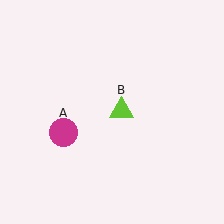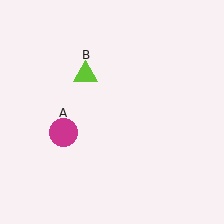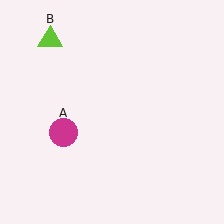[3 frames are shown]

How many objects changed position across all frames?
1 object changed position: lime triangle (object B).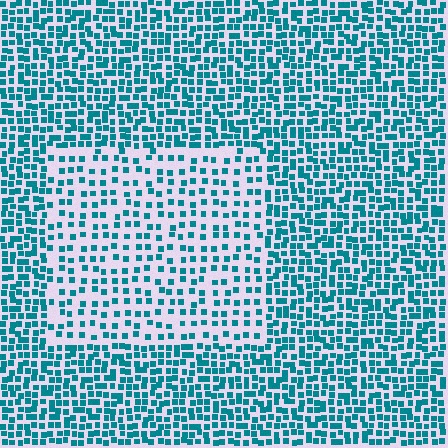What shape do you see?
I see a rectangle.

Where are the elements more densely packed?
The elements are more densely packed outside the rectangle boundary.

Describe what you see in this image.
The image contains small teal elements arranged at two different densities. A rectangle-shaped region is visible where the elements are less densely packed than the surrounding area.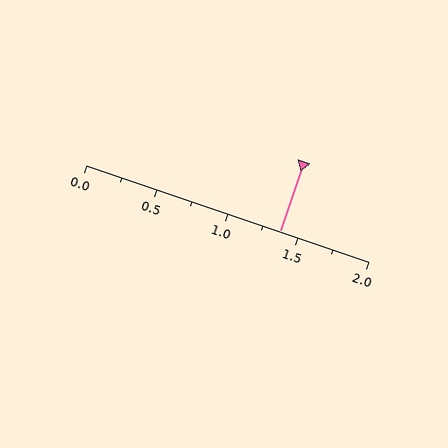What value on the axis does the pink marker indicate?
The marker indicates approximately 1.38.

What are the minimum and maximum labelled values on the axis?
The axis runs from 0.0 to 2.0.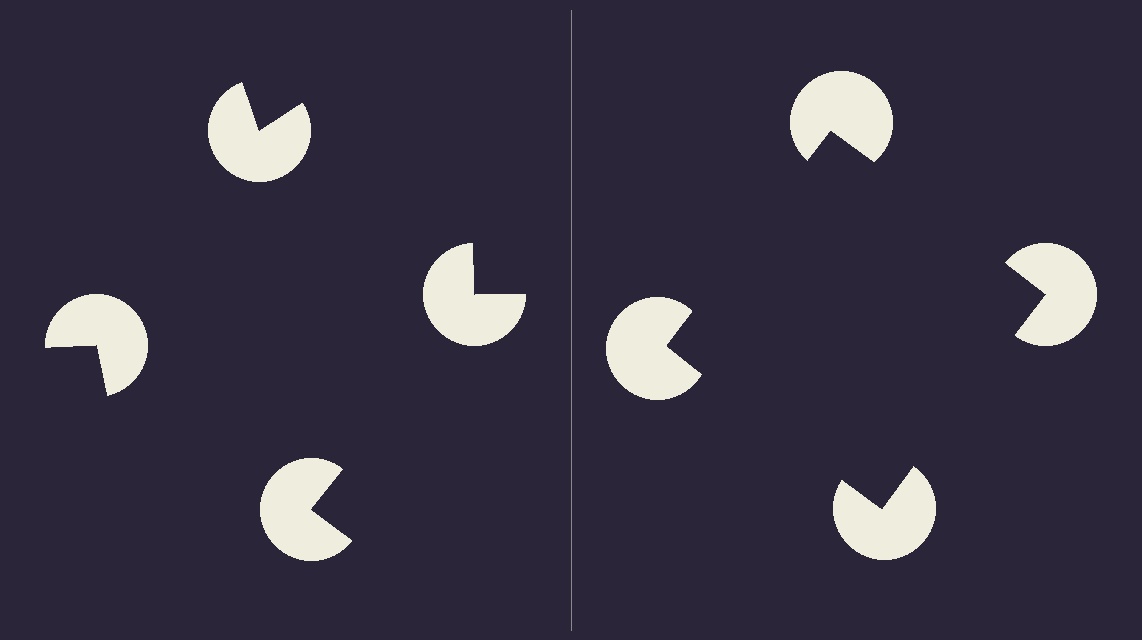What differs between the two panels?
The pac-man discs are positioned identically on both sides; only the wedge orientations differ. On the right they align to a square; on the left they are misaligned.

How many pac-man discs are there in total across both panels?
8 — 4 on each side.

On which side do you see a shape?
An illusory square appears on the right side. On the left side the wedge cuts are rotated, so no coherent shape forms.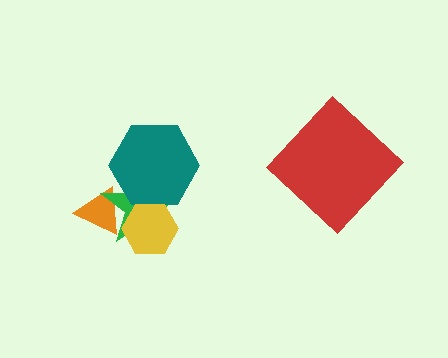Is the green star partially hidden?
Yes, it is partially covered by another shape.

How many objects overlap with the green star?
3 objects overlap with the green star.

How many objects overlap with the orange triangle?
1 object overlaps with the orange triangle.